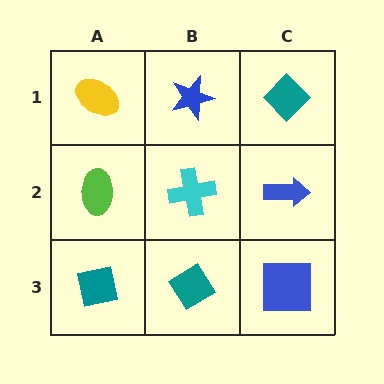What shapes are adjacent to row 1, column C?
A blue arrow (row 2, column C), a blue star (row 1, column B).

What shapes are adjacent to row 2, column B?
A blue star (row 1, column B), a teal diamond (row 3, column B), a lime ellipse (row 2, column A), a blue arrow (row 2, column C).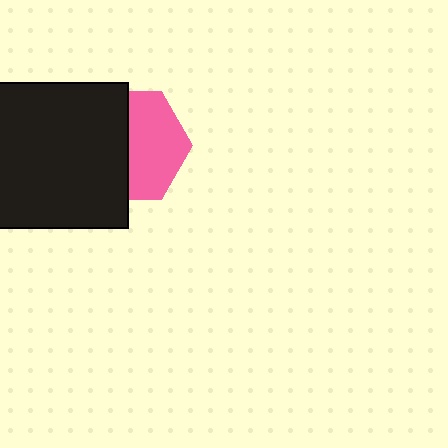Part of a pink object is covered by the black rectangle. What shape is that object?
It is a hexagon.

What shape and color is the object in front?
The object in front is a black rectangle.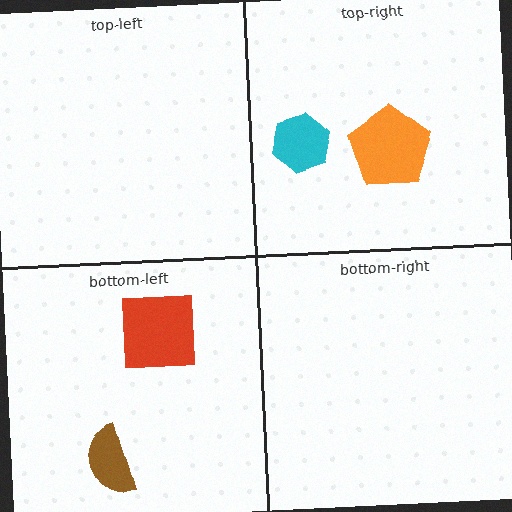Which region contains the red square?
The bottom-left region.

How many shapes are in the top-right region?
2.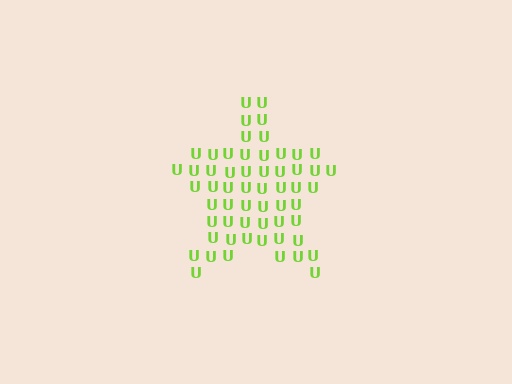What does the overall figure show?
The overall figure shows a star.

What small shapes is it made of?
It is made of small letter U's.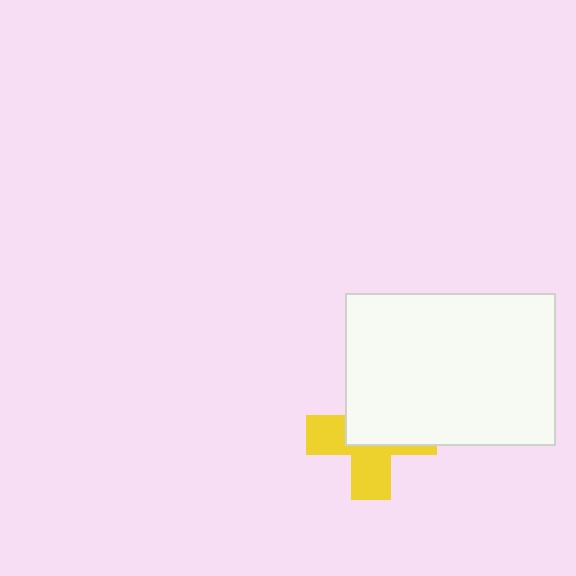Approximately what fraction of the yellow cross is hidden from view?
Roughly 52% of the yellow cross is hidden behind the white rectangle.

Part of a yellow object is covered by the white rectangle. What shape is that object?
It is a cross.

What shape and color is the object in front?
The object in front is a white rectangle.